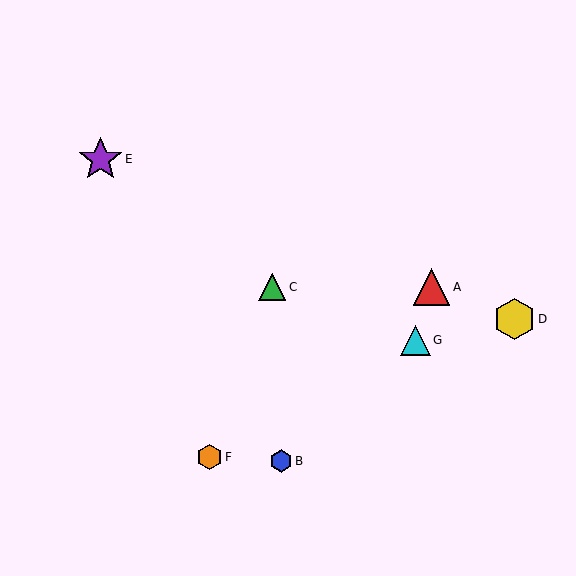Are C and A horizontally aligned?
Yes, both are at y≈287.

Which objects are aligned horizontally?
Objects A, C are aligned horizontally.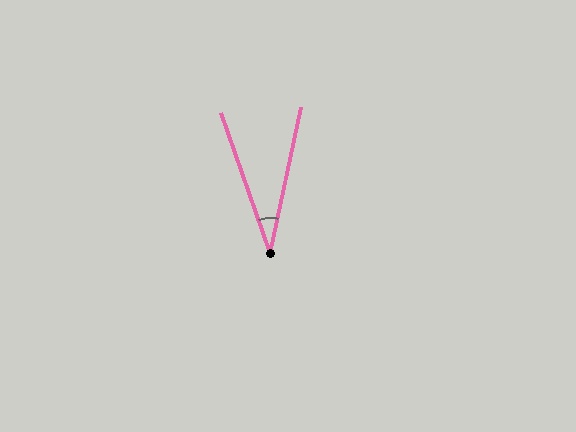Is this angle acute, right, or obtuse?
It is acute.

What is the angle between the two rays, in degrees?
Approximately 31 degrees.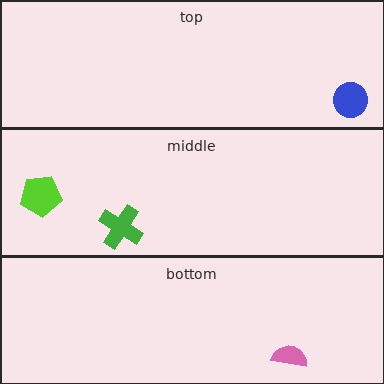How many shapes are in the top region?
1.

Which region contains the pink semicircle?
The bottom region.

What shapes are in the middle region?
The lime pentagon, the green cross.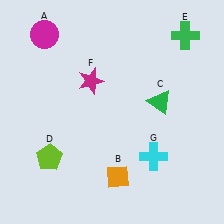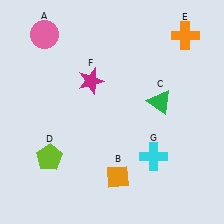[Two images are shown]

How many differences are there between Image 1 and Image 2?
There are 2 differences between the two images.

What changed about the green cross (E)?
In Image 1, E is green. In Image 2, it changed to orange.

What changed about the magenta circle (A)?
In Image 1, A is magenta. In Image 2, it changed to pink.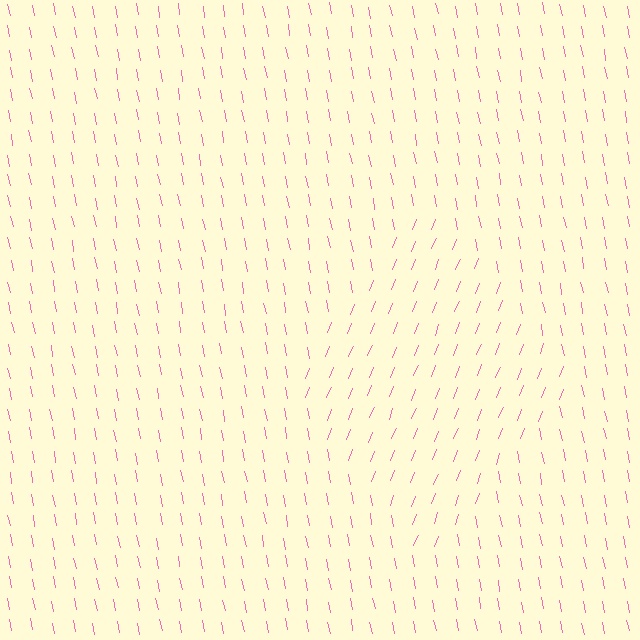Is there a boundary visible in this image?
Yes, there is a texture boundary formed by a change in line orientation.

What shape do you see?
I see a diamond.